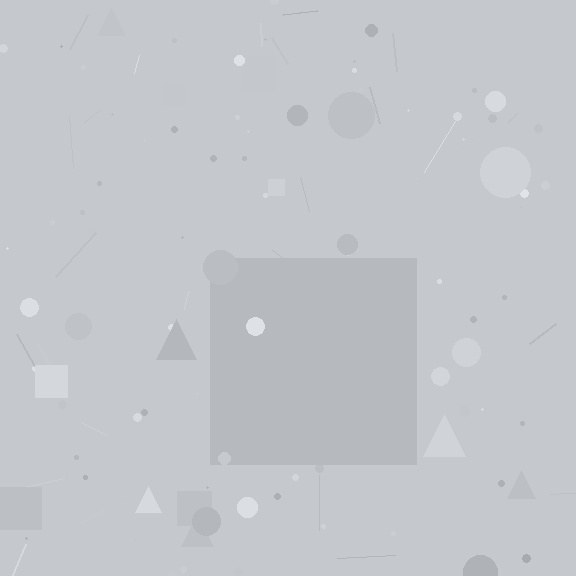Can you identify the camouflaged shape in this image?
The camouflaged shape is a square.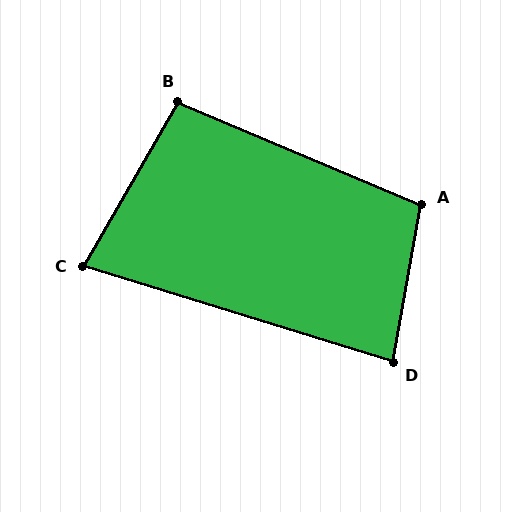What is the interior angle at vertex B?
Approximately 97 degrees (obtuse).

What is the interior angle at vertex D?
Approximately 83 degrees (acute).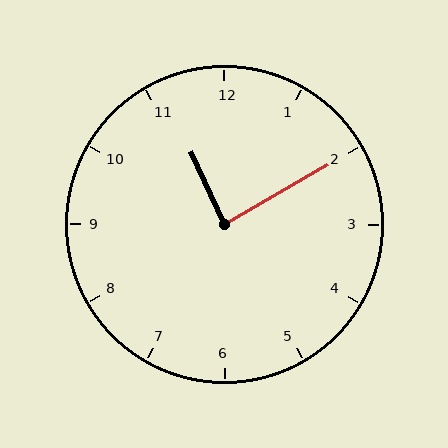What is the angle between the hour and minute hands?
Approximately 85 degrees.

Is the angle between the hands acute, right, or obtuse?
It is right.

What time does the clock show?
11:10.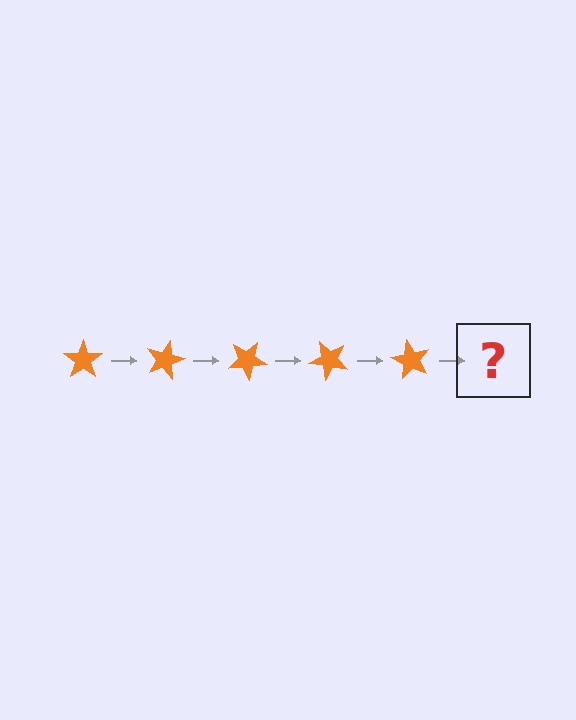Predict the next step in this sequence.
The next step is an orange star rotated 75 degrees.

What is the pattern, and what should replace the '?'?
The pattern is that the star rotates 15 degrees each step. The '?' should be an orange star rotated 75 degrees.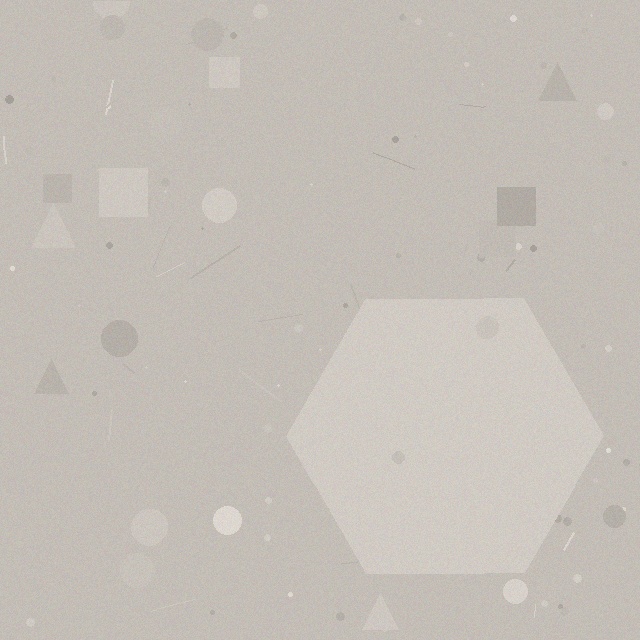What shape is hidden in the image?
A hexagon is hidden in the image.